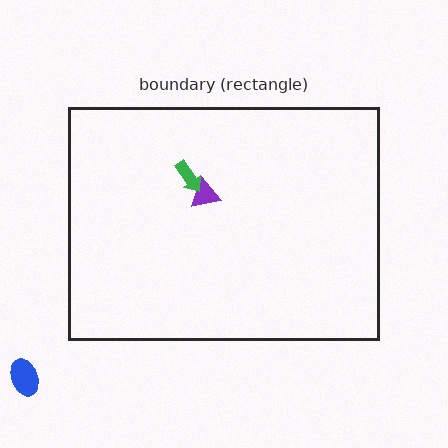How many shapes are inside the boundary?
2 inside, 1 outside.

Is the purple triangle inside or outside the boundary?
Inside.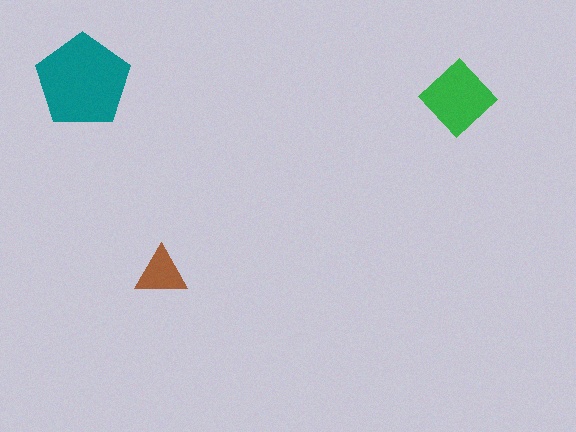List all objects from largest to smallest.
The teal pentagon, the green diamond, the brown triangle.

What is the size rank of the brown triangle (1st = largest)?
3rd.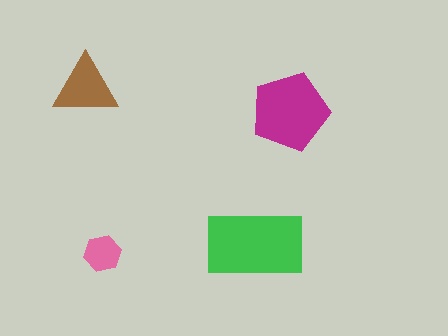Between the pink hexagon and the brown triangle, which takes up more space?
The brown triangle.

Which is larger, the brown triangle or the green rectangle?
The green rectangle.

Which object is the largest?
The green rectangle.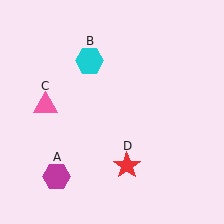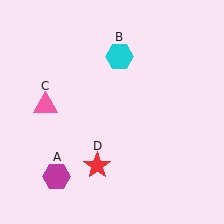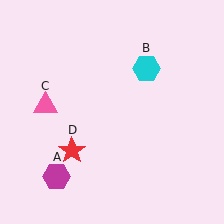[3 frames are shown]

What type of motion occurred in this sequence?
The cyan hexagon (object B), red star (object D) rotated clockwise around the center of the scene.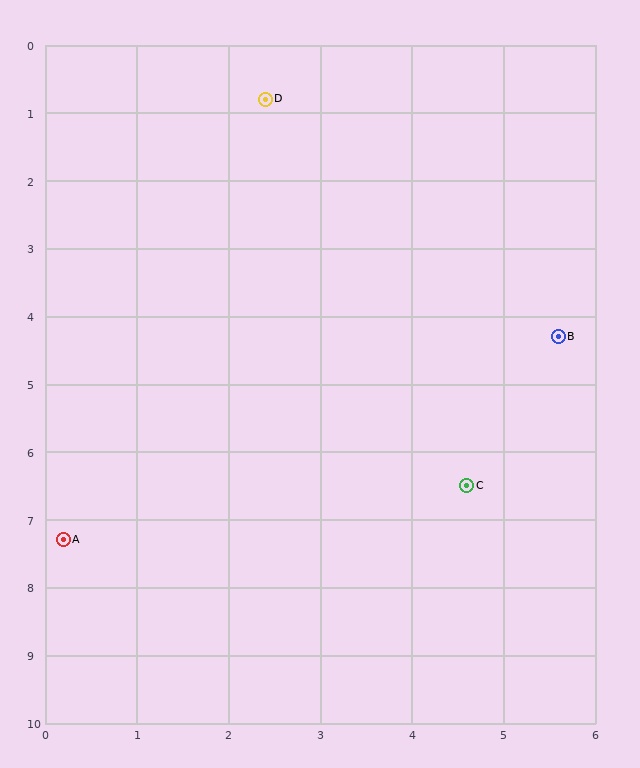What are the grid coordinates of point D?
Point D is at approximately (2.4, 0.8).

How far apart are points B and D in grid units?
Points B and D are about 4.7 grid units apart.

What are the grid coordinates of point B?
Point B is at approximately (5.6, 4.3).